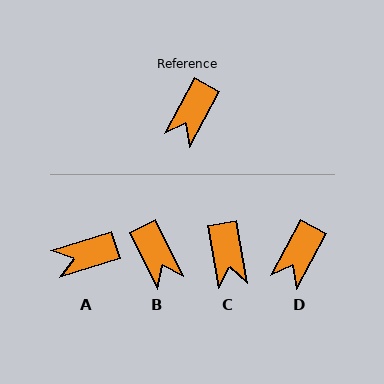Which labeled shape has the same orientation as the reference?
D.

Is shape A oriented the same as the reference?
No, it is off by about 45 degrees.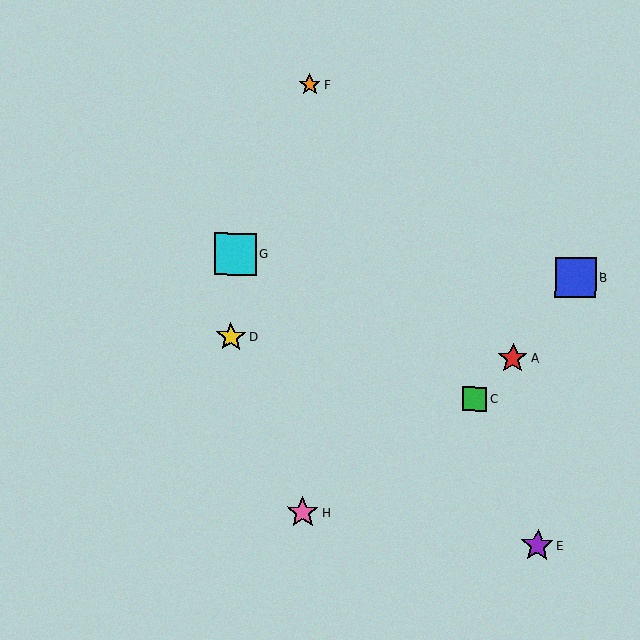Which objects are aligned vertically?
Objects F, H are aligned vertically.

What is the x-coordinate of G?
Object G is at x≈235.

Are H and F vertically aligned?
Yes, both are at x≈303.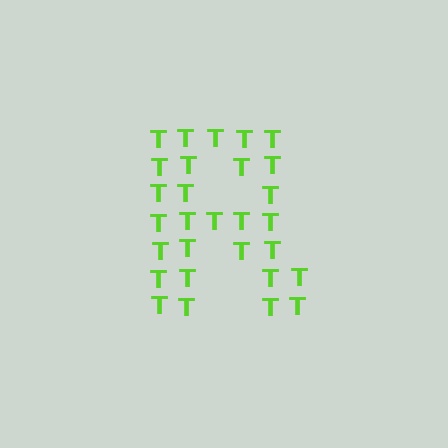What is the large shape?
The large shape is the letter R.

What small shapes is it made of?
It is made of small letter T's.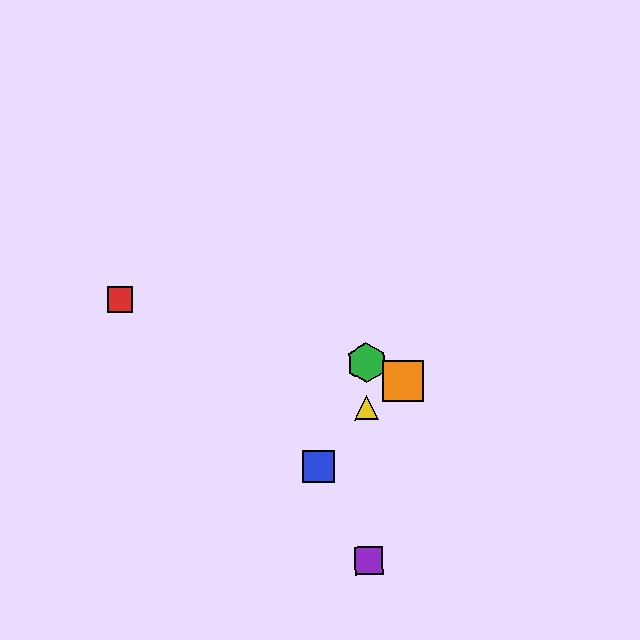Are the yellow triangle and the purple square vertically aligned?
Yes, both are at x≈367.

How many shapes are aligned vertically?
3 shapes (the green hexagon, the yellow triangle, the purple square) are aligned vertically.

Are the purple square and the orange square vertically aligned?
No, the purple square is at x≈369 and the orange square is at x≈403.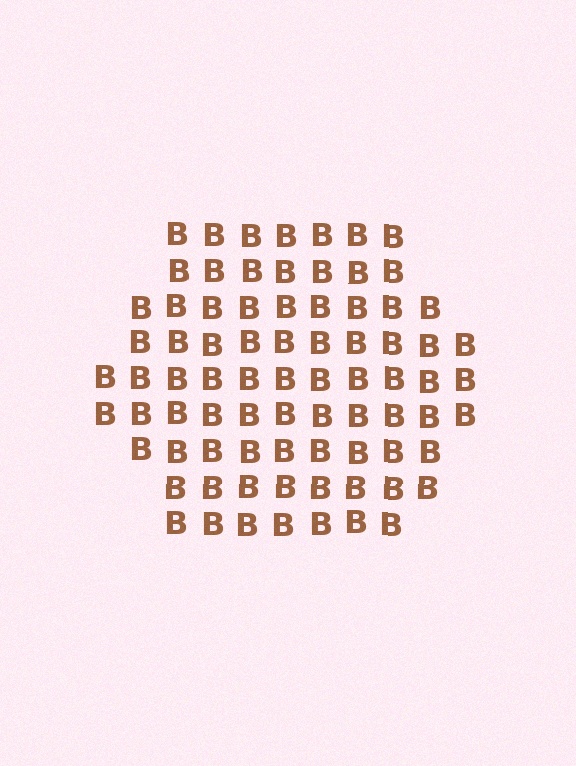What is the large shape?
The large shape is a hexagon.